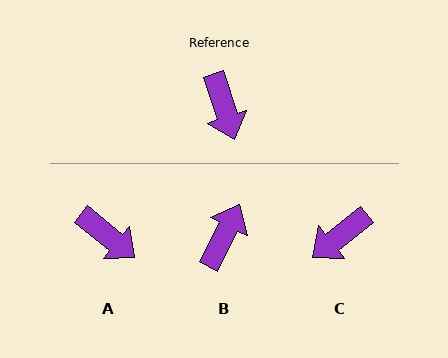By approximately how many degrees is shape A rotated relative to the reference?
Approximately 33 degrees counter-clockwise.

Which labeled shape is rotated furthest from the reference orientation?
B, about 135 degrees away.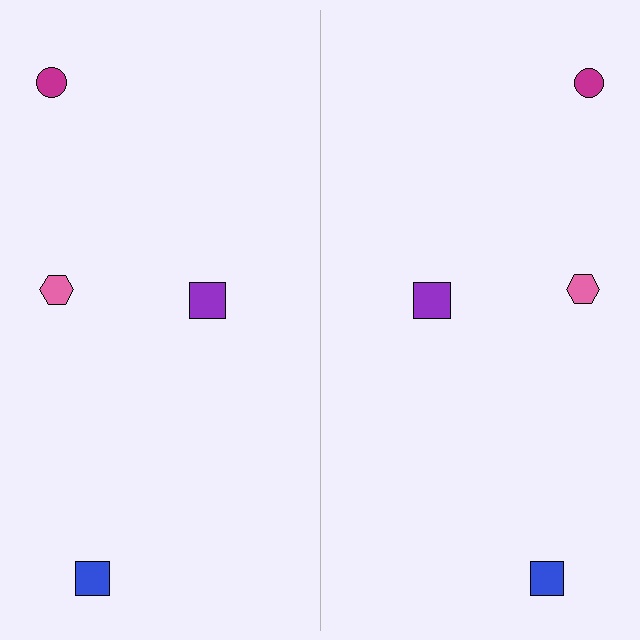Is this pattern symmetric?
Yes, this pattern has bilateral (reflection) symmetry.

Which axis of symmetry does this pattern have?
The pattern has a vertical axis of symmetry running through the center of the image.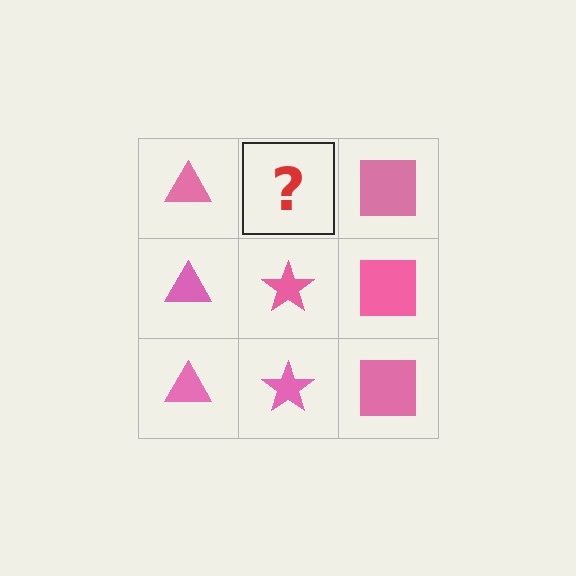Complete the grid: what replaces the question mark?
The question mark should be replaced with a pink star.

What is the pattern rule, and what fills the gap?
The rule is that each column has a consistent shape. The gap should be filled with a pink star.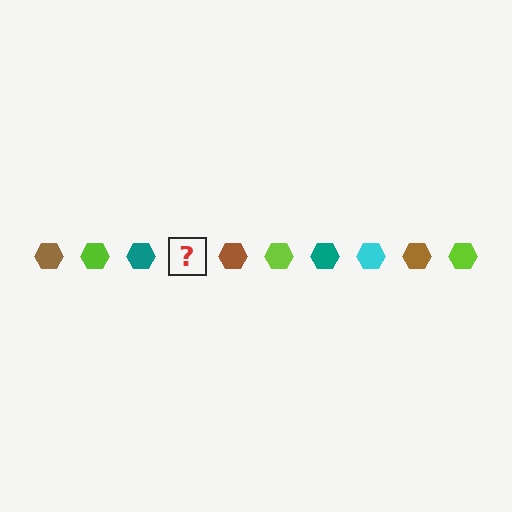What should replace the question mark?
The question mark should be replaced with a cyan hexagon.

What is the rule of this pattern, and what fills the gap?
The rule is that the pattern cycles through brown, lime, teal, cyan hexagons. The gap should be filled with a cyan hexagon.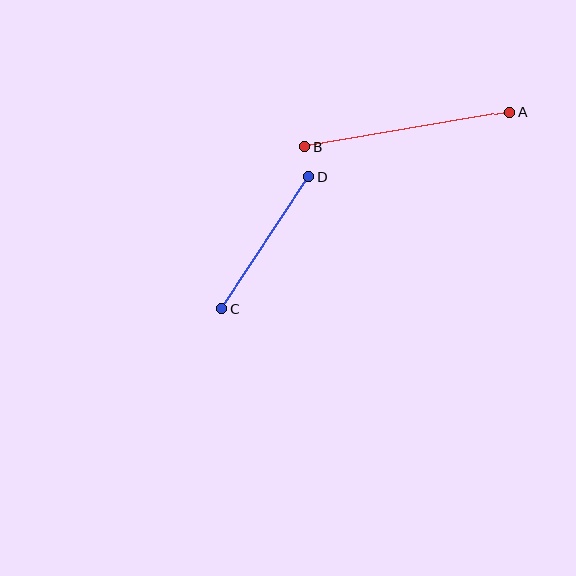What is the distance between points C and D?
The distance is approximately 158 pixels.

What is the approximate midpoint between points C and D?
The midpoint is at approximately (265, 243) pixels.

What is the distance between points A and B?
The distance is approximately 208 pixels.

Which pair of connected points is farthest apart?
Points A and B are farthest apart.